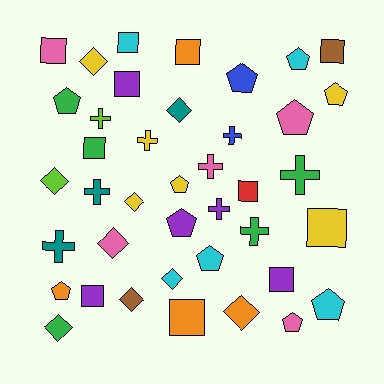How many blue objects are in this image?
There are 2 blue objects.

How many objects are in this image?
There are 40 objects.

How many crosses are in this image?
There are 9 crosses.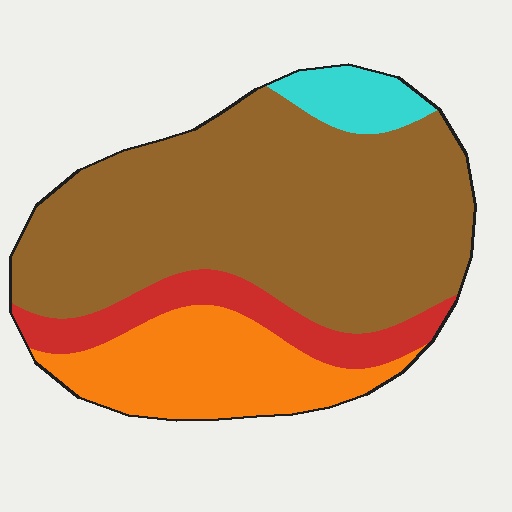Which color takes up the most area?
Brown, at roughly 60%.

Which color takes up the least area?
Cyan, at roughly 5%.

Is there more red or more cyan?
Red.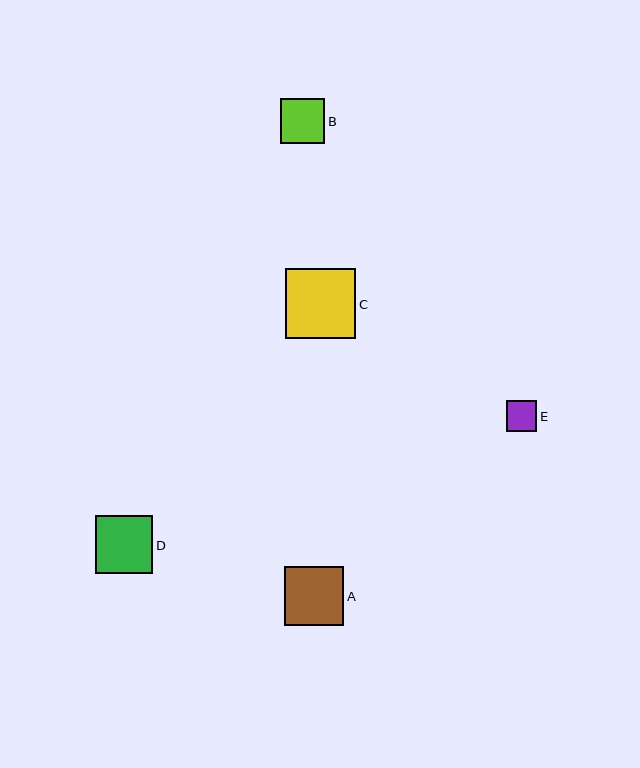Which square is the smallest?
Square E is the smallest with a size of approximately 31 pixels.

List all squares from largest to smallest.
From largest to smallest: C, A, D, B, E.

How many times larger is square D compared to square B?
Square D is approximately 1.3 times the size of square B.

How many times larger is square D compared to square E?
Square D is approximately 1.9 times the size of square E.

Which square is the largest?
Square C is the largest with a size of approximately 70 pixels.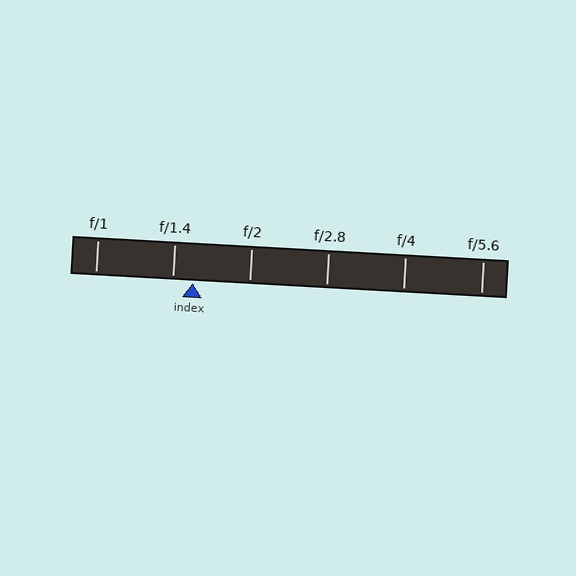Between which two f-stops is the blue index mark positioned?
The index mark is between f/1.4 and f/2.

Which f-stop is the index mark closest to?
The index mark is closest to f/1.4.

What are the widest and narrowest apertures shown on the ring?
The widest aperture shown is f/1 and the narrowest is f/5.6.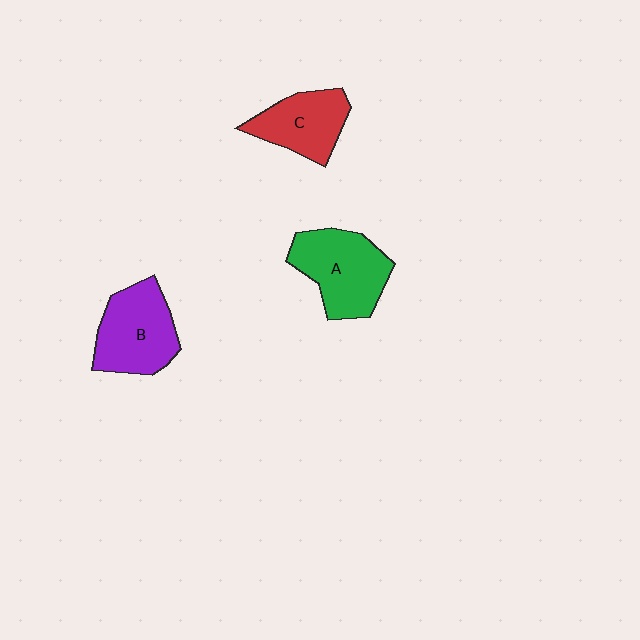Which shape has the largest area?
Shape A (green).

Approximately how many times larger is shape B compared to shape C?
Approximately 1.2 times.